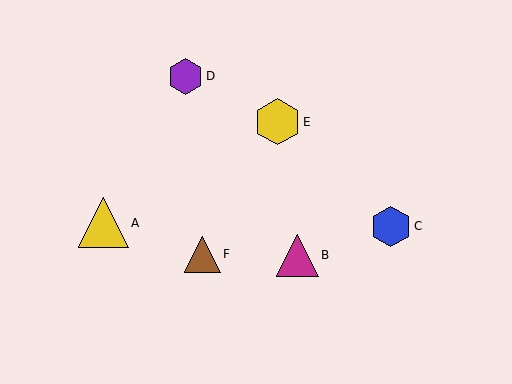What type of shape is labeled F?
Shape F is a brown triangle.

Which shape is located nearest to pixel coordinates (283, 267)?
The magenta triangle (labeled B) at (298, 255) is nearest to that location.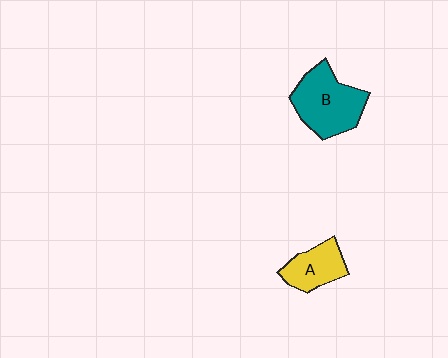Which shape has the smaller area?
Shape A (yellow).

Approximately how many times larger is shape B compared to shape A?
Approximately 1.6 times.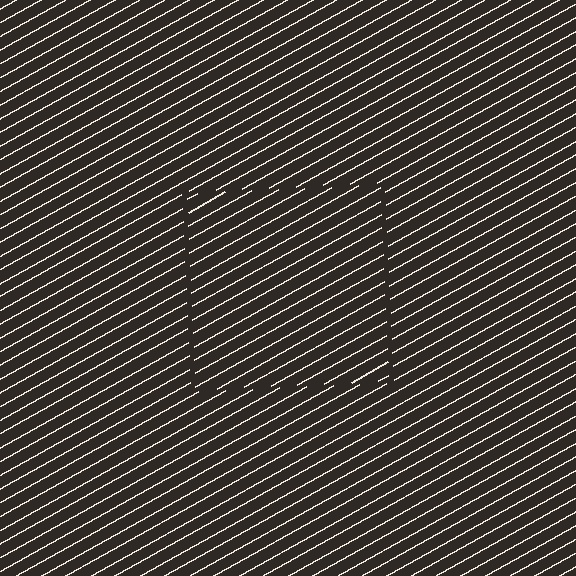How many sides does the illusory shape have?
4 sides — the line-ends trace a square.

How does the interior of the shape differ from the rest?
The interior of the shape contains the same grating, shifted by half a period — the contour is defined by the phase discontinuity where line-ends from the inner and outer gratings abut.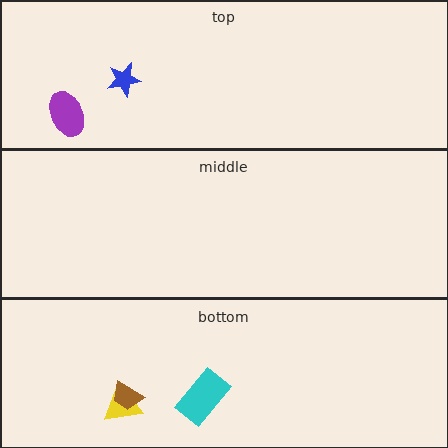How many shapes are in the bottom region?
3.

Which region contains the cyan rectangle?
The bottom region.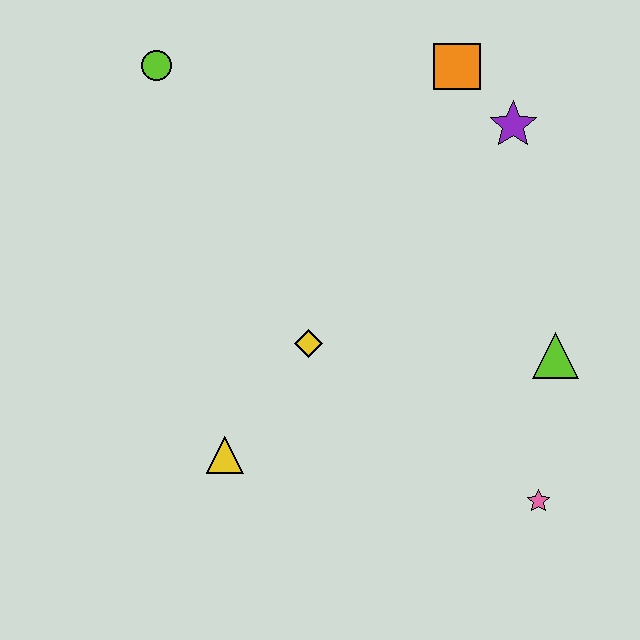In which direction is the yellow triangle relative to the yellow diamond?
The yellow triangle is below the yellow diamond.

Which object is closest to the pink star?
The lime triangle is closest to the pink star.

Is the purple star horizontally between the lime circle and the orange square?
No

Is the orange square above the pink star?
Yes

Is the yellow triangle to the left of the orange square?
Yes